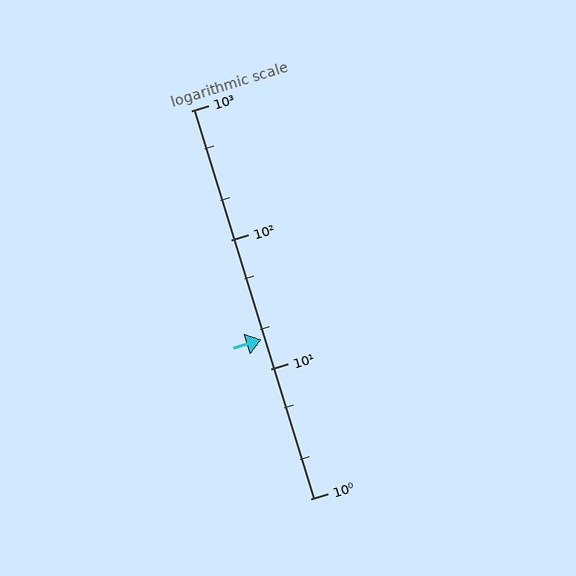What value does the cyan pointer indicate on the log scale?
The pointer indicates approximately 17.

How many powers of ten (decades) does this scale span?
The scale spans 3 decades, from 1 to 1000.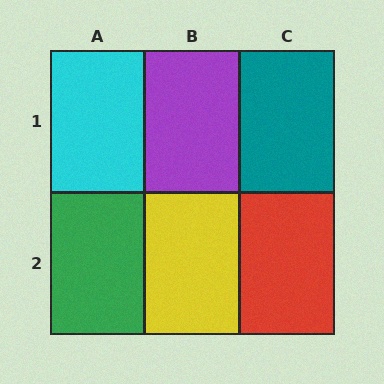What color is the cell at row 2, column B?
Yellow.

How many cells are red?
1 cell is red.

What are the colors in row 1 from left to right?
Cyan, purple, teal.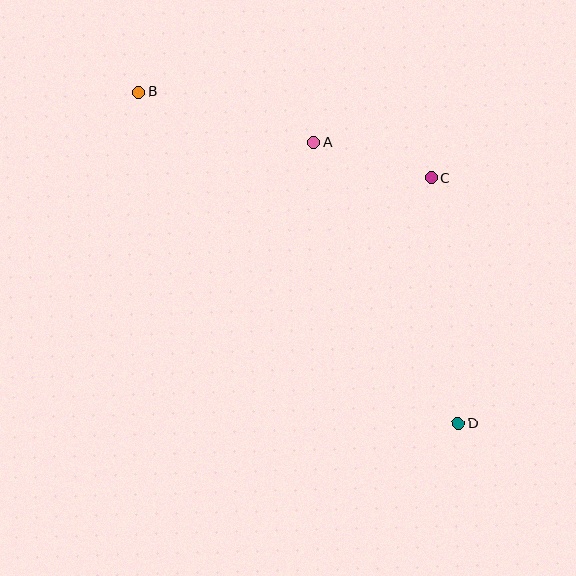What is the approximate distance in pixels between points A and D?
The distance between A and D is approximately 316 pixels.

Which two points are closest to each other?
Points A and C are closest to each other.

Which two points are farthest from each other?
Points B and D are farthest from each other.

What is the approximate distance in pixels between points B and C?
The distance between B and C is approximately 305 pixels.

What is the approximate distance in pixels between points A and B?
The distance between A and B is approximately 183 pixels.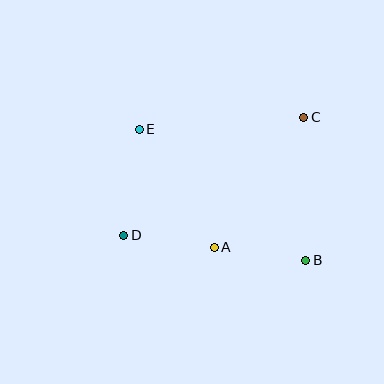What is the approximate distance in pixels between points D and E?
The distance between D and E is approximately 107 pixels.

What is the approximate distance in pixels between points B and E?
The distance between B and E is approximately 212 pixels.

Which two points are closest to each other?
Points A and D are closest to each other.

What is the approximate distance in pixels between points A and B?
The distance between A and B is approximately 93 pixels.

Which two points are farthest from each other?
Points C and D are farthest from each other.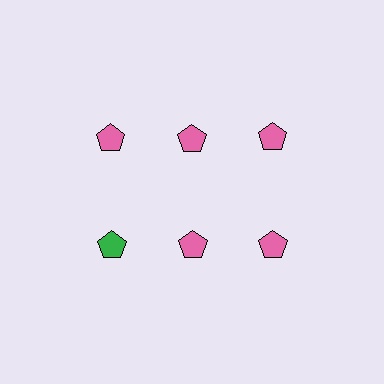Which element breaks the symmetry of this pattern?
The green pentagon in the second row, leftmost column breaks the symmetry. All other shapes are pink pentagons.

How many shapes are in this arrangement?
There are 6 shapes arranged in a grid pattern.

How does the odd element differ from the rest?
It has a different color: green instead of pink.